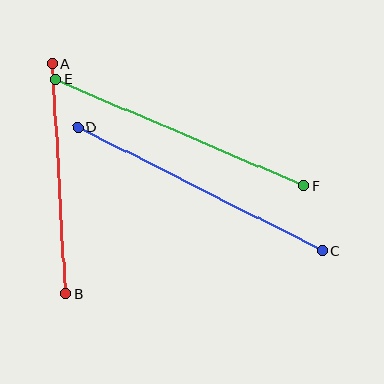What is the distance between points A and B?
The distance is approximately 230 pixels.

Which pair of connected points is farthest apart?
Points C and D are farthest apart.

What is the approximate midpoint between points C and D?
The midpoint is at approximately (200, 189) pixels.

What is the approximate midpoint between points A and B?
The midpoint is at approximately (59, 179) pixels.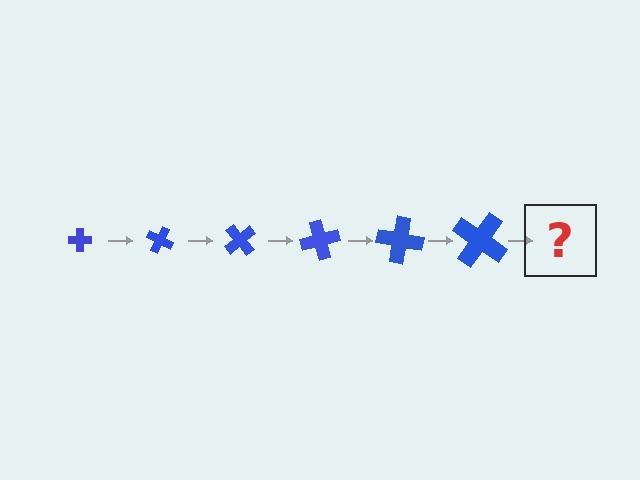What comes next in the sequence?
The next element should be a cross, larger than the previous one and rotated 150 degrees from the start.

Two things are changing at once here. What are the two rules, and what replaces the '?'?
The two rules are that the cross grows larger each step and it rotates 25 degrees each step. The '?' should be a cross, larger than the previous one and rotated 150 degrees from the start.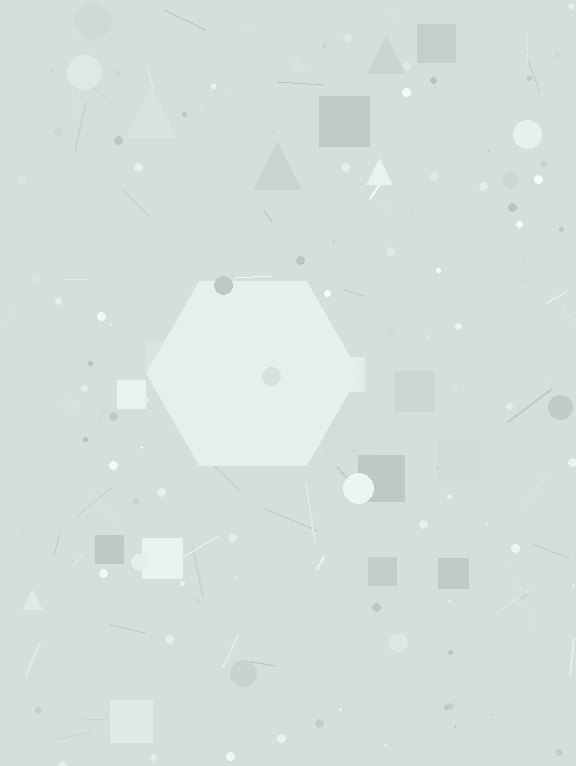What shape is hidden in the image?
A hexagon is hidden in the image.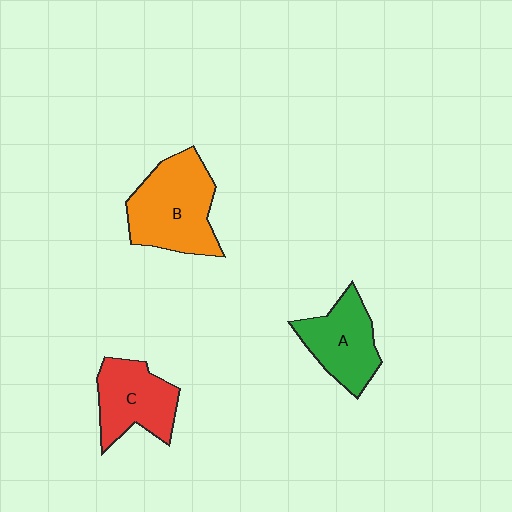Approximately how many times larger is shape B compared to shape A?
Approximately 1.4 times.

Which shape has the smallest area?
Shape A (green).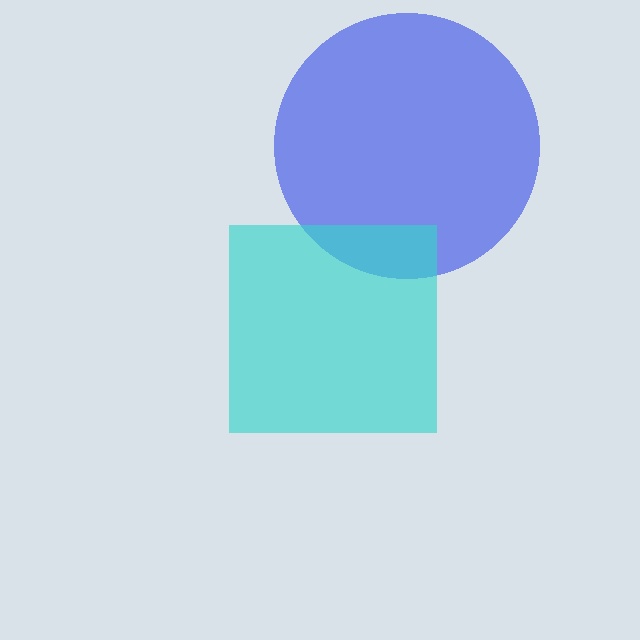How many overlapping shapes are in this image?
There are 2 overlapping shapes in the image.